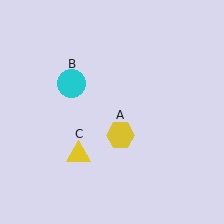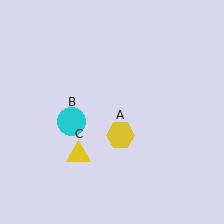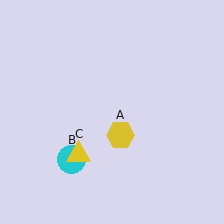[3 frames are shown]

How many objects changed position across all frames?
1 object changed position: cyan circle (object B).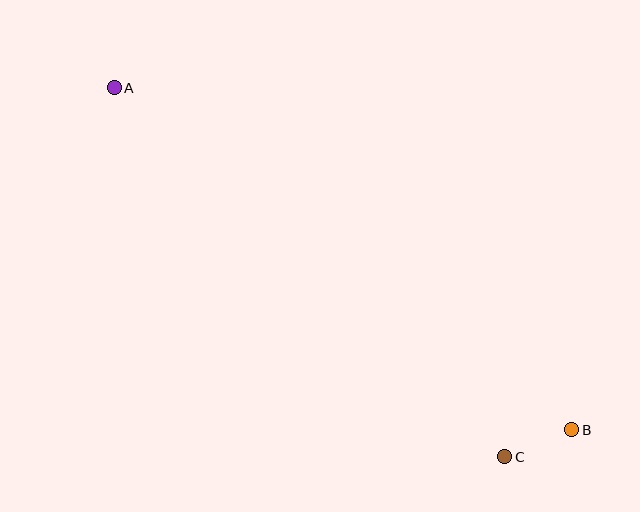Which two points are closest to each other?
Points B and C are closest to each other.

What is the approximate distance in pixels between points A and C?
The distance between A and C is approximately 537 pixels.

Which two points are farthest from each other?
Points A and B are farthest from each other.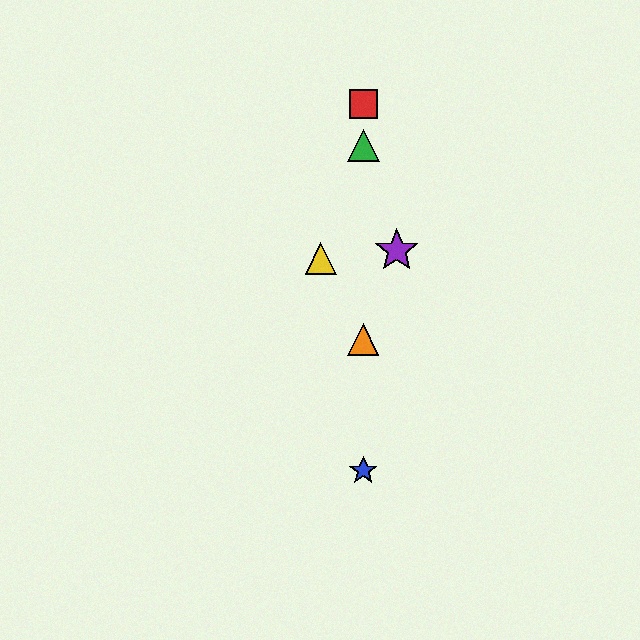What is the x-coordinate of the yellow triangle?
The yellow triangle is at x≈321.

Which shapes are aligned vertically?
The red square, the blue star, the green triangle, the orange triangle are aligned vertically.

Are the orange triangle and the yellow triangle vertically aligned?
No, the orange triangle is at x≈363 and the yellow triangle is at x≈321.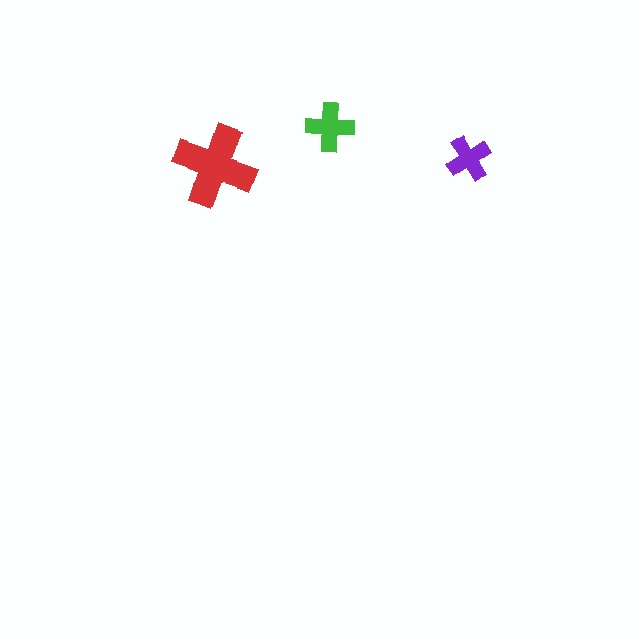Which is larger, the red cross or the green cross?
The red one.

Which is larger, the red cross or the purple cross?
The red one.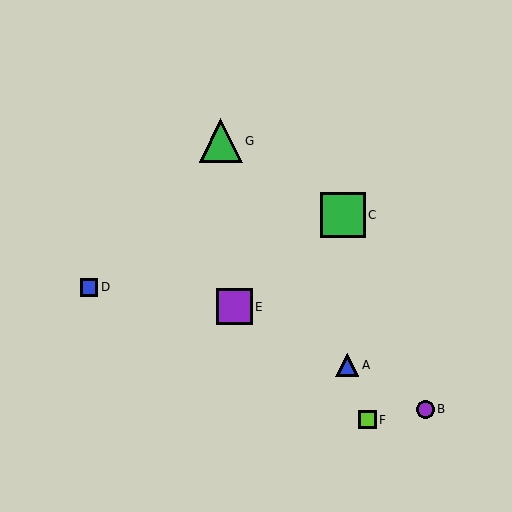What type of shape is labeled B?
Shape B is a purple circle.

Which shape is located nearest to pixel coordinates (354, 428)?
The lime square (labeled F) at (367, 420) is nearest to that location.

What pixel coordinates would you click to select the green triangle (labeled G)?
Click at (221, 141) to select the green triangle G.